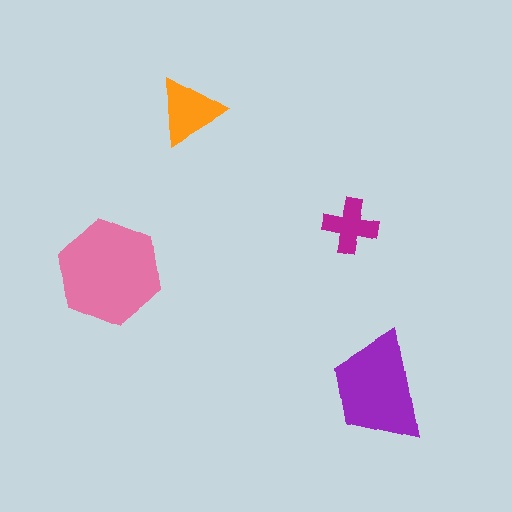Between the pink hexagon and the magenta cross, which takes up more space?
The pink hexagon.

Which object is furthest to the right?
The purple trapezoid is rightmost.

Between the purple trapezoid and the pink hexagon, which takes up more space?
The pink hexagon.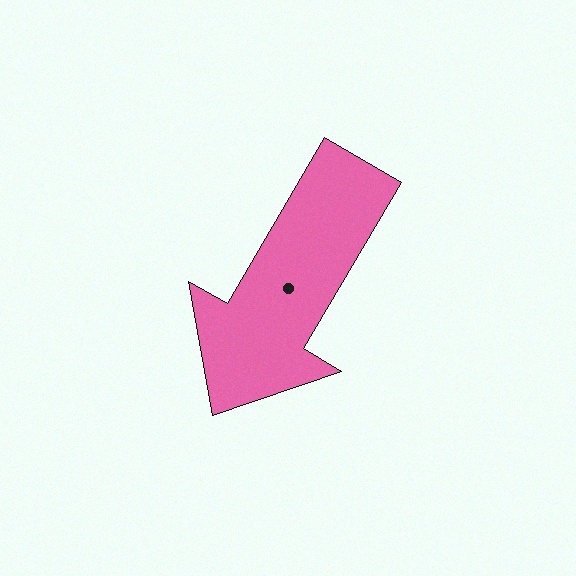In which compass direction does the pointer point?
Southwest.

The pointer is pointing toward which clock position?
Roughly 7 o'clock.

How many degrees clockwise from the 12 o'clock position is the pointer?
Approximately 211 degrees.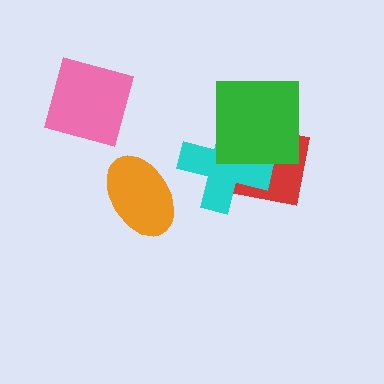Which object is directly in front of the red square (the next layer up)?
The cyan cross is directly in front of the red square.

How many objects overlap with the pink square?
0 objects overlap with the pink square.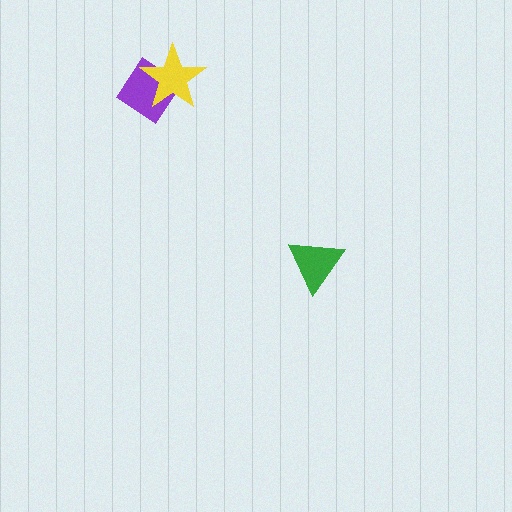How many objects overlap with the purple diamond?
1 object overlaps with the purple diamond.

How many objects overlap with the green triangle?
0 objects overlap with the green triangle.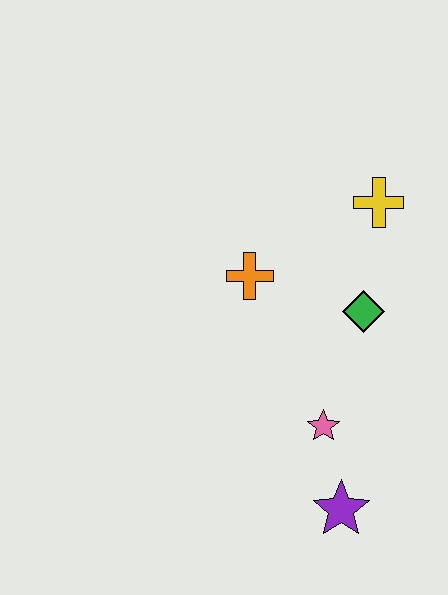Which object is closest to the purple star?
The pink star is closest to the purple star.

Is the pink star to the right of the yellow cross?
No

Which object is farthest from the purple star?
The yellow cross is farthest from the purple star.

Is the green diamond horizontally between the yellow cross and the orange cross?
Yes